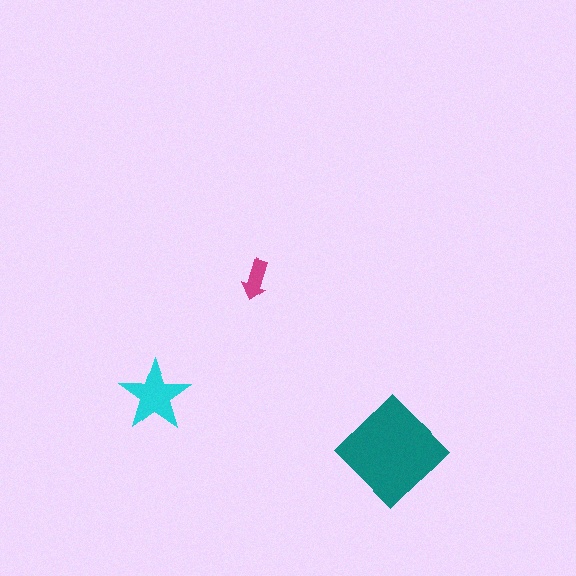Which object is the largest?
The teal diamond.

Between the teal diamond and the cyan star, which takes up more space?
The teal diamond.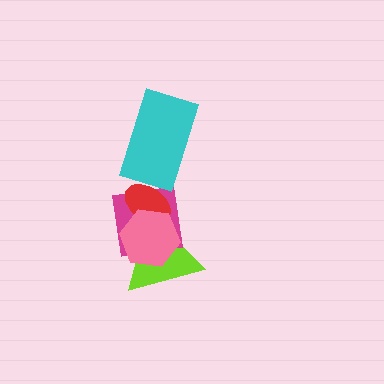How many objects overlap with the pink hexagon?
3 objects overlap with the pink hexagon.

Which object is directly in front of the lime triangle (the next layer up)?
The magenta square is directly in front of the lime triangle.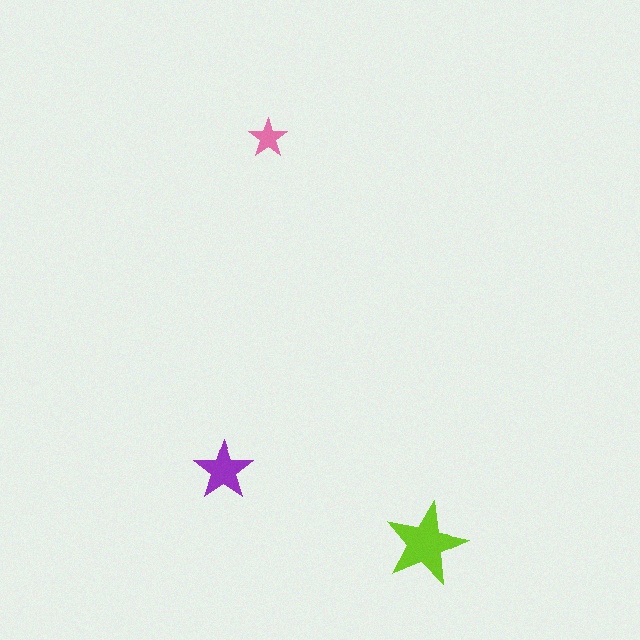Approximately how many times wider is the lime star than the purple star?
About 1.5 times wider.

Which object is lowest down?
The lime star is bottommost.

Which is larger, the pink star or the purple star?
The purple one.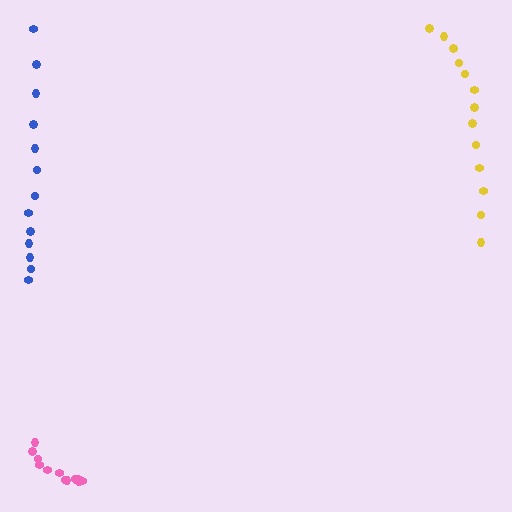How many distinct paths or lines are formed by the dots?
There are 3 distinct paths.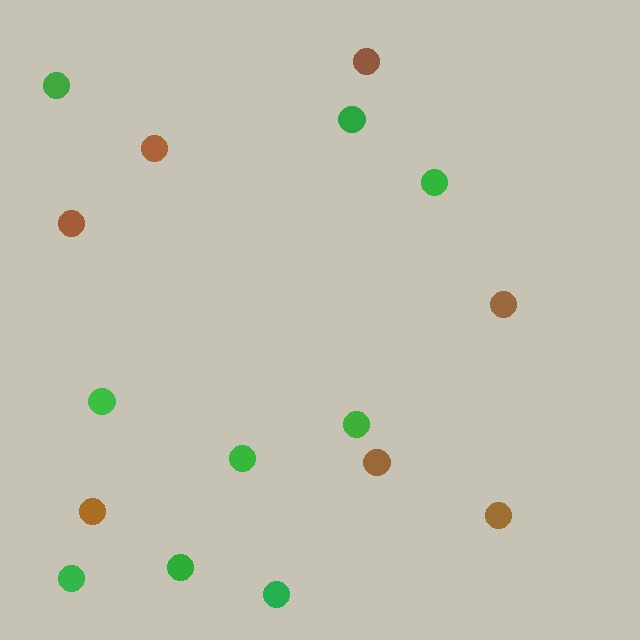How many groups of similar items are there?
There are 2 groups: one group of green circles (9) and one group of brown circles (7).